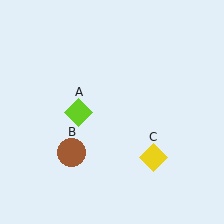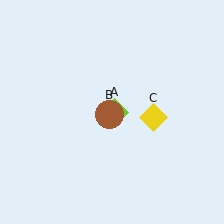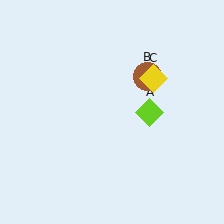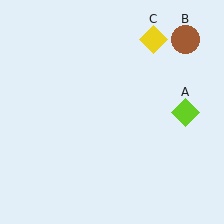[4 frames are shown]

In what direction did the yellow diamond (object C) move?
The yellow diamond (object C) moved up.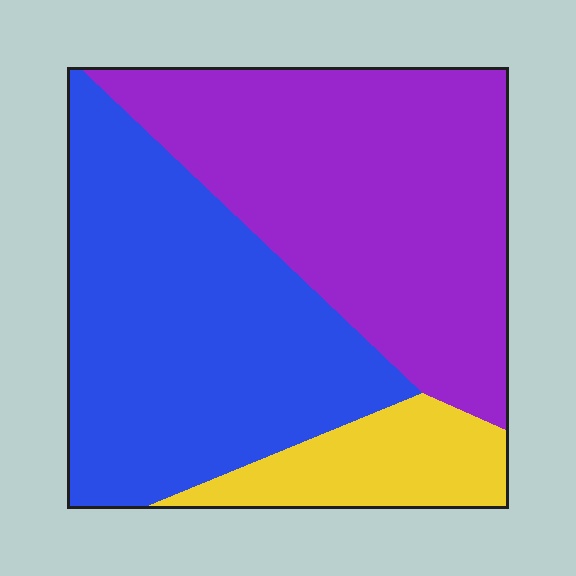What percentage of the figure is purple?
Purple covers around 45% of the figure.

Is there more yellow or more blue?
Blue.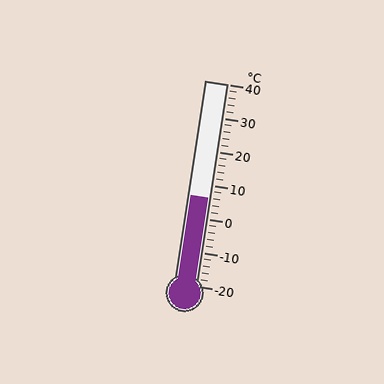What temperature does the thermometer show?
The thermometer shows approximately 6°C.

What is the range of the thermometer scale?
The thermometer scale ranges from -20°C to 40°C.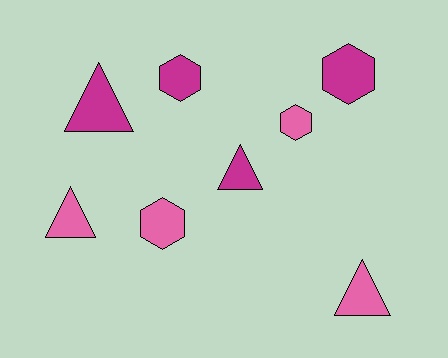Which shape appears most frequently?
Hexagon, with 4 objects.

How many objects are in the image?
There are 8 objects.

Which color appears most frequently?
Pink, with 4 objects.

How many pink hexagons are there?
There are 2 pink hexagons.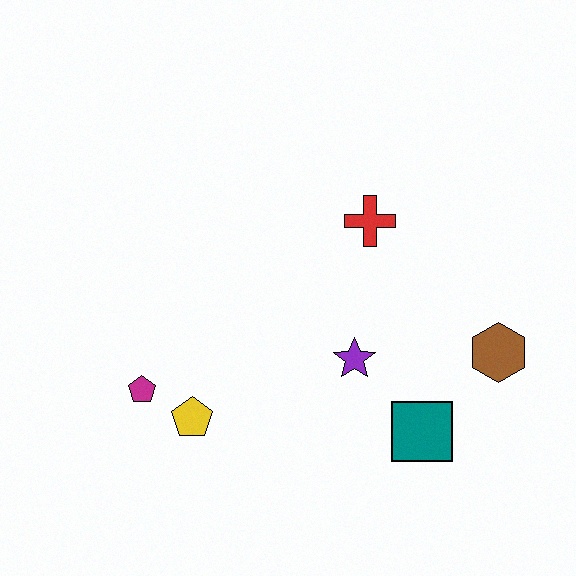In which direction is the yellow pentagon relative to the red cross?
The yellow pentagon is below the red cross.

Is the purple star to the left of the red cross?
Yes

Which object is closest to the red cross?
The purple star is closest to the red cross.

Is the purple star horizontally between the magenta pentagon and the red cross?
Yes